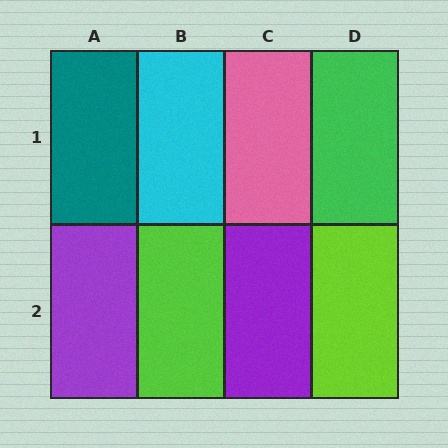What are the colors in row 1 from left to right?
Teal, cyan, pink, green.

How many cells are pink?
1 cell is pink.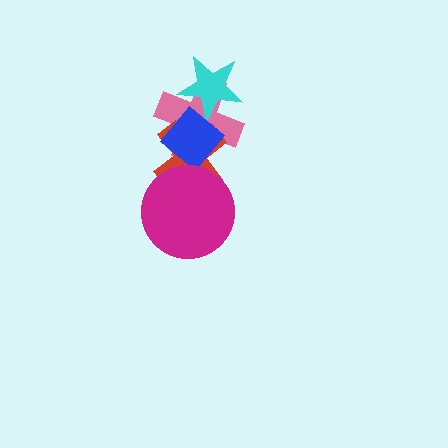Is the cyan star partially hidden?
Yes, it is partially covered by another shape.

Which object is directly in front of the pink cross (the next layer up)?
The cyan star is directly in front of the pink cross.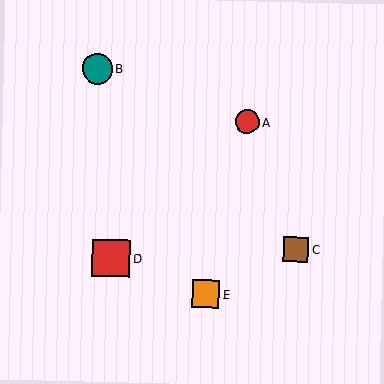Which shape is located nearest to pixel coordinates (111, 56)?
The teal circle (labeled B) at (97, 69) is nearest to that location.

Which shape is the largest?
The red square (labeled D) is the largest.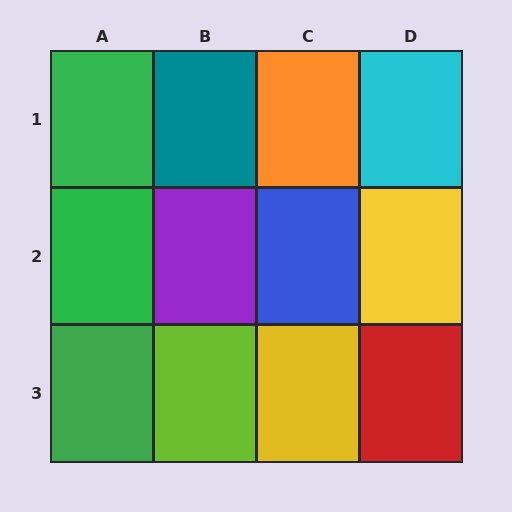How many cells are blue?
1 cell is blue.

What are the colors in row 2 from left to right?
Green, purple, blue, yellow.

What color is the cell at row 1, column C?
Orange.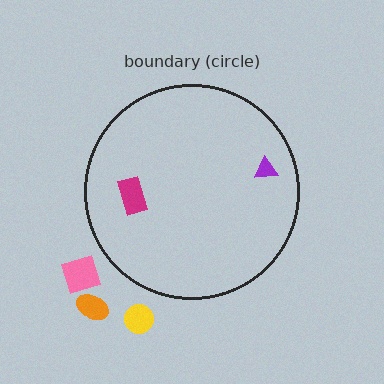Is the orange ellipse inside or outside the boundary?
Outside.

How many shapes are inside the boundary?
2 inside, 3 outside.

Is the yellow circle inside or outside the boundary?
Outside.